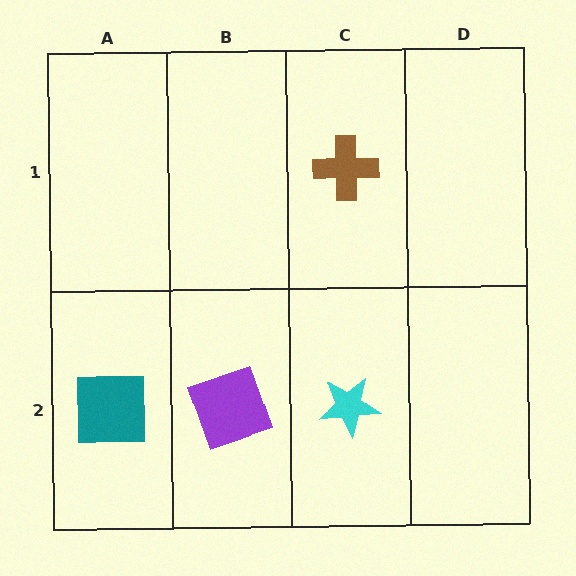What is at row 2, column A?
A teal square.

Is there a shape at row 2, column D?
No, that cell is empty.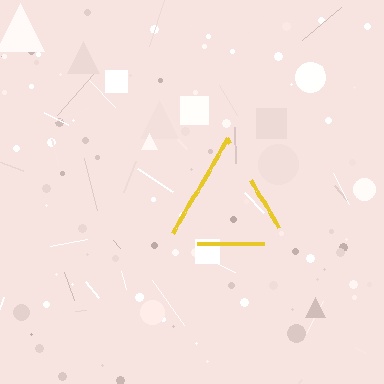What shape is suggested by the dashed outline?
The dashed outline suggests a triangle.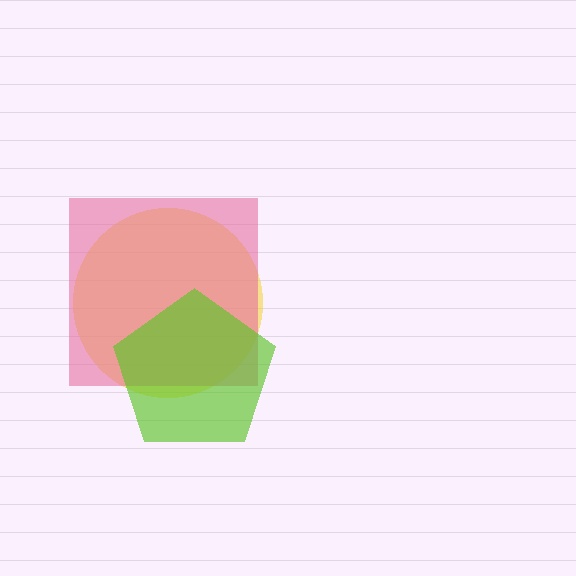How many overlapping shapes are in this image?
There are 3 overlapping shapes in the image.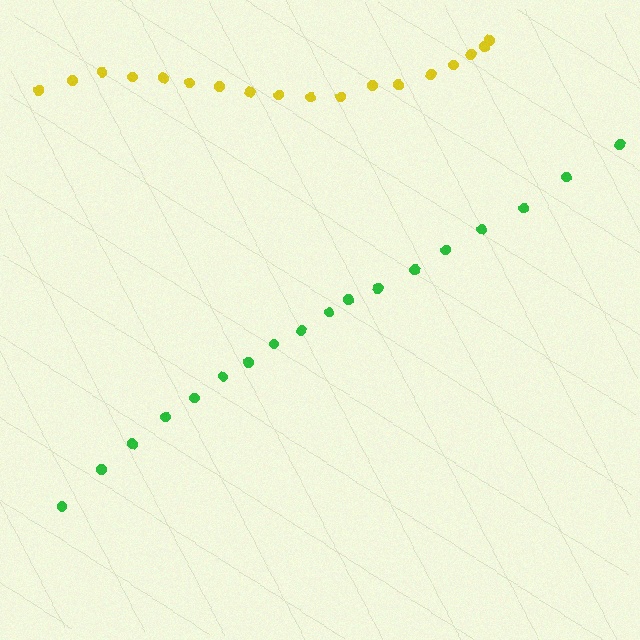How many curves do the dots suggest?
There are 2 distinct paths.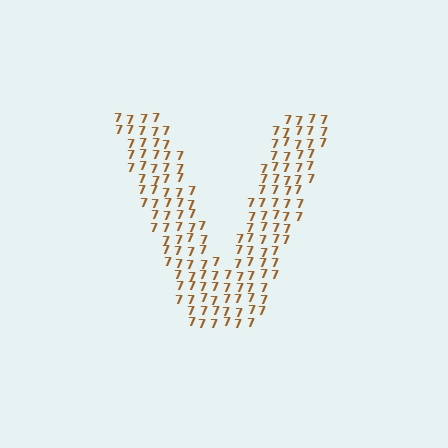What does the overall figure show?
The overall figure shows the letter V.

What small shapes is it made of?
It is made of small digit 7's.